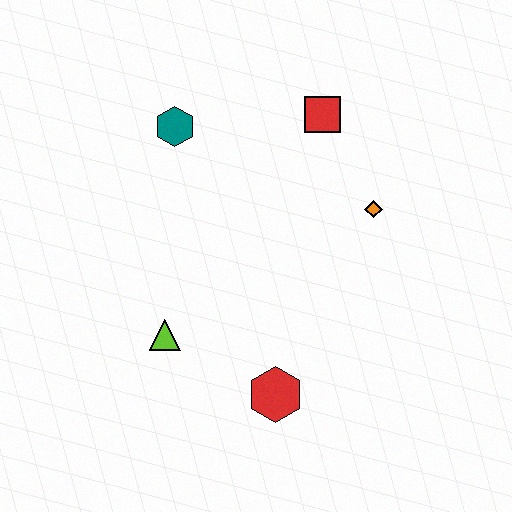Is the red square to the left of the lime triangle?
No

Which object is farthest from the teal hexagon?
The red hexagon is farthest from the teal hexagon.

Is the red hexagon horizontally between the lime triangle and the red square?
Yes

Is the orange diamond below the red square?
Yes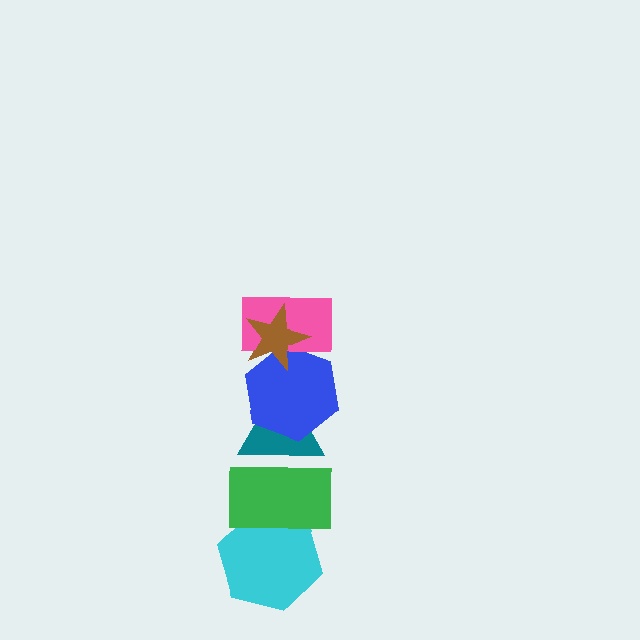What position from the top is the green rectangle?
The green rectangle is 5th from the top.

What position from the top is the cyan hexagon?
The cyan hexagon is 6th from the top.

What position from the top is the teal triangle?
The teal triangle is 4th from the top.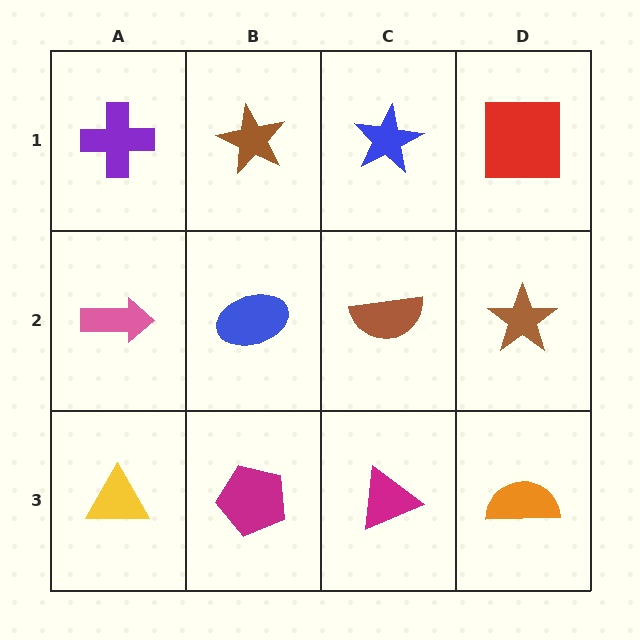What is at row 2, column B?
A blue ellipse.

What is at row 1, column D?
A red square.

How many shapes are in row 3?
4 shapes.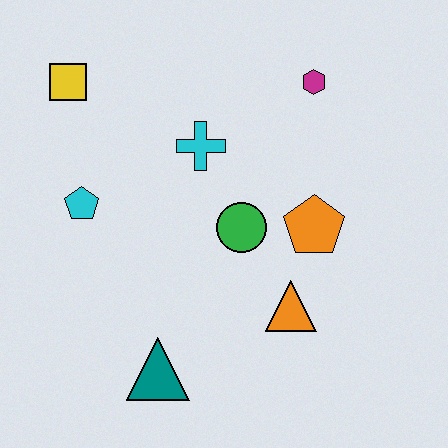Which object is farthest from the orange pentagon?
The yellow square is farthest from the orange pentagon.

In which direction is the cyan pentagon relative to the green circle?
The cyan pentagon is to the left of the green circle.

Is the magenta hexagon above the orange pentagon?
Yes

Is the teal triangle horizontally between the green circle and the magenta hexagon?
No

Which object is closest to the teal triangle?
The orange triangle is closest to the teal triangle.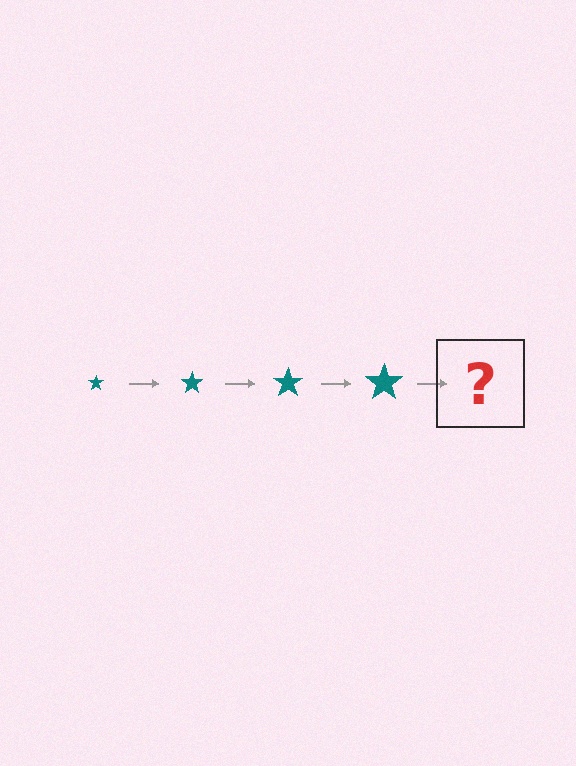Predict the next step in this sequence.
The next step is a teal star, larger than the previous one.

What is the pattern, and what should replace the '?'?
The pattern is that the star gets progressively larger each step. The '?' should be a teal star, larger than the previous one.